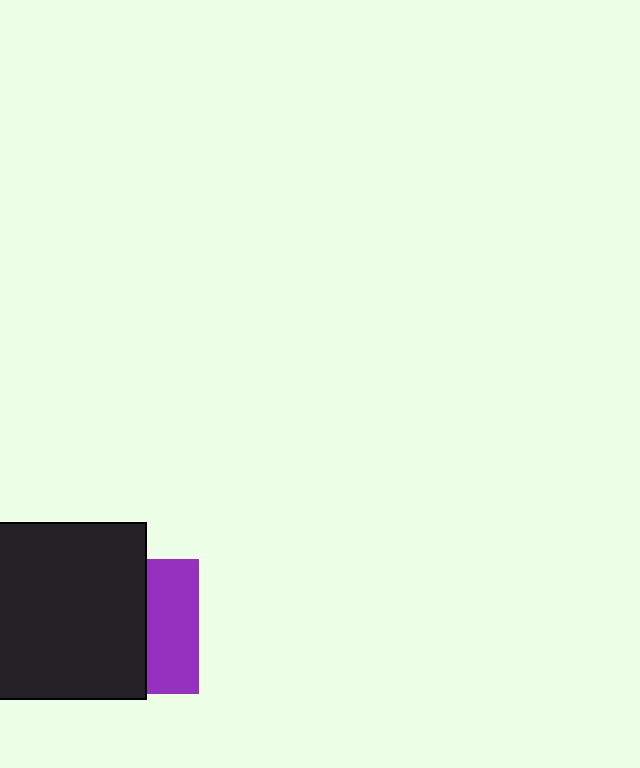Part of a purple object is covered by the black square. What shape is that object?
It is a square.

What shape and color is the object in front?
The object in front is a black square.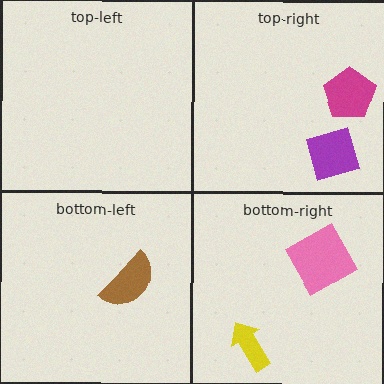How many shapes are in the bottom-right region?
2.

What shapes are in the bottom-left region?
The brown semicircle.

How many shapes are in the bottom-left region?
1.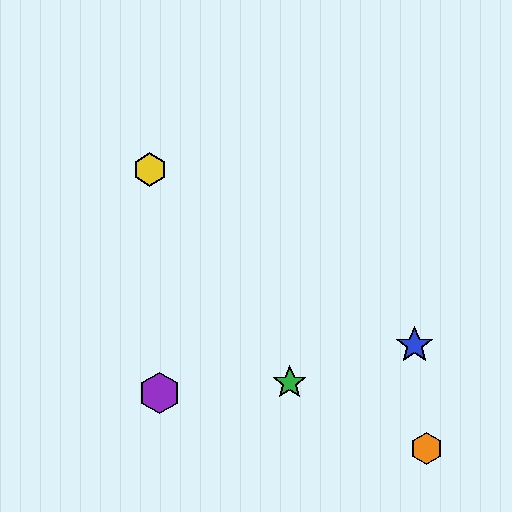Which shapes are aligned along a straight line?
The red hexagon, the green star, the yellow hexagon are aligned along a straight line.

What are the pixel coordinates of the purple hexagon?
The purple hexagon is at (159, 393).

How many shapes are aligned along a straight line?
3 shapes (the red hexagon, the green star, the yellow hexagon) are aligned along a straight line.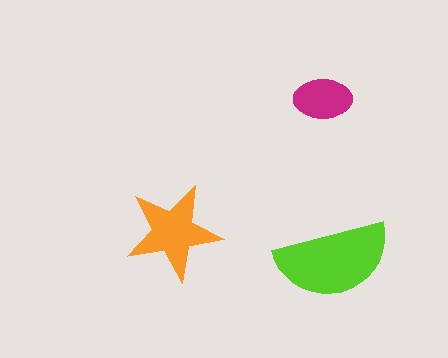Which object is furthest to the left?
The orange star is leftmost.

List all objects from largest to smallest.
The lime semicircle, the orange star, the magenta ellipse.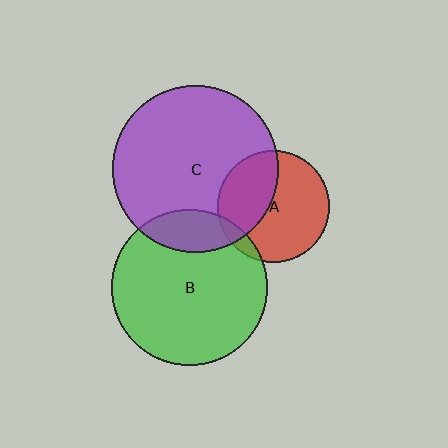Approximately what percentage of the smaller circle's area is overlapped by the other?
Approximately 15%.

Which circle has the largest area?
Circle C (purple).